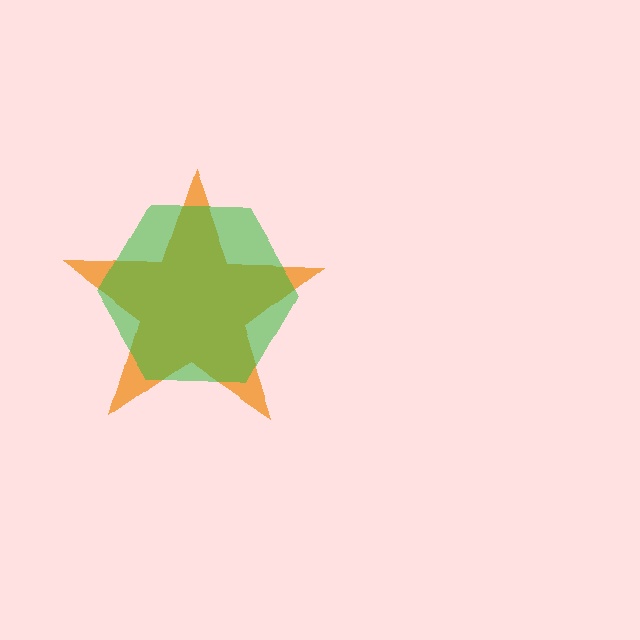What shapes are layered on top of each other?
The layered shapes are: an orange star, a green hexagon.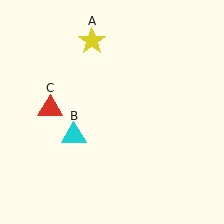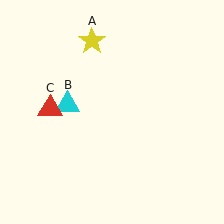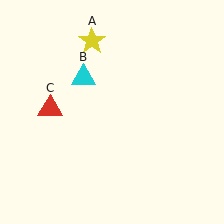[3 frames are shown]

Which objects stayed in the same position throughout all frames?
Yellow star (object A) and red triangle (object C) remained stationary.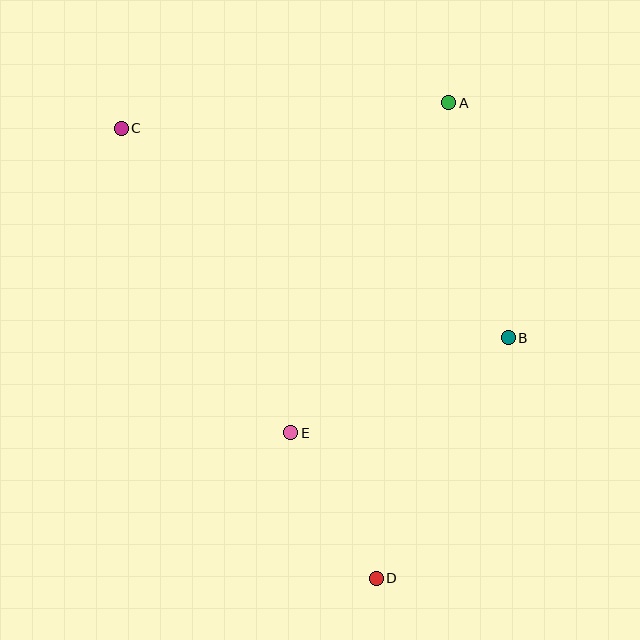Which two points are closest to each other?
Points D and E are closest to each other.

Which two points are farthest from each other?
Points C and D are farthest from each other.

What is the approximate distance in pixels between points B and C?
The distance between B and C is approximately 440 pixels.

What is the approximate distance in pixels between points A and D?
The distance between A and D is approximately 481 pixels.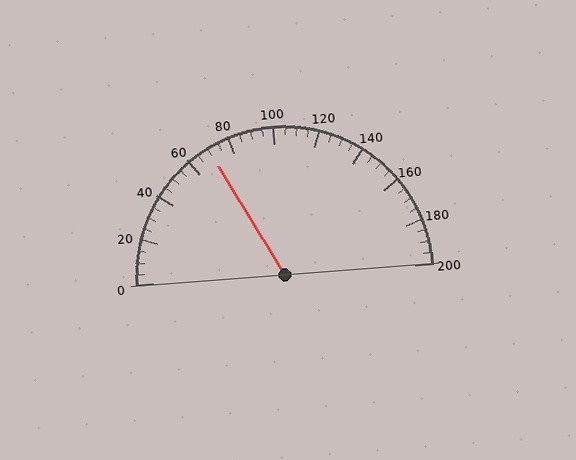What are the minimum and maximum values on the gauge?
The gauge ranges from 0 to 200.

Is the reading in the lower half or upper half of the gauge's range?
The reading is in the lower half of the range (0 to 200).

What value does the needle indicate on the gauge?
The needle indicates approximately 70.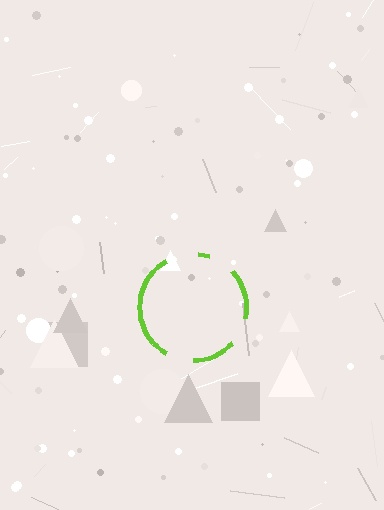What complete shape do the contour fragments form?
The contour fragments form a circle.